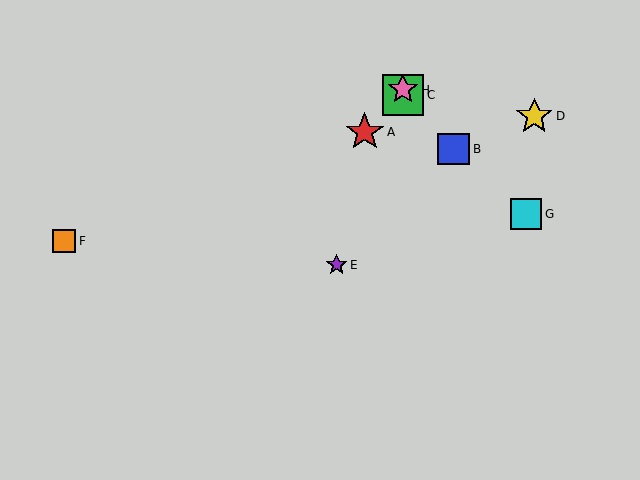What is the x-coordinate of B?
Object B is at x≈454.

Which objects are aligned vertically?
Objects C, H are aligned vertically.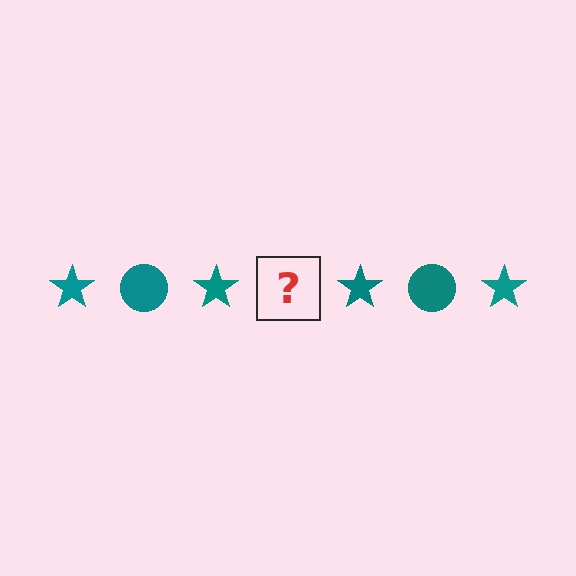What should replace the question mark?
The question mark should be replaced with a teal circle.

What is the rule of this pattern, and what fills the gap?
The rule is that the pattern cycles through star, circle shapes in teal. The gap should be filled with a teal circle.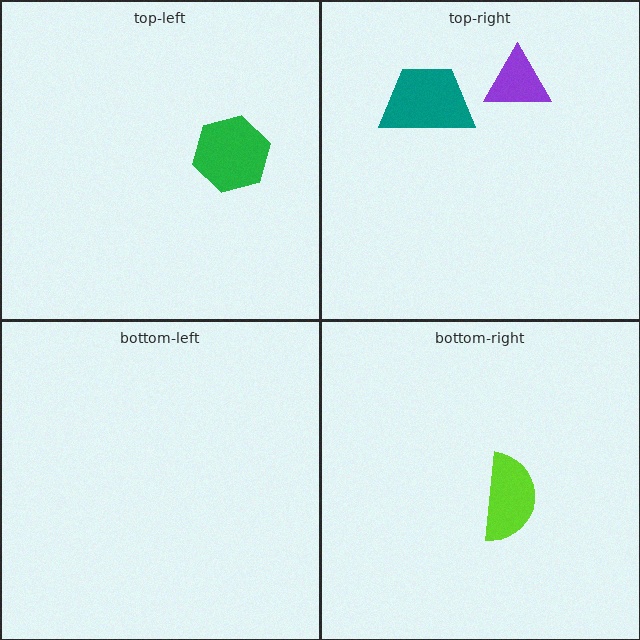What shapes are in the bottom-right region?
The lime semicircle.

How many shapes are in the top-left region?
1.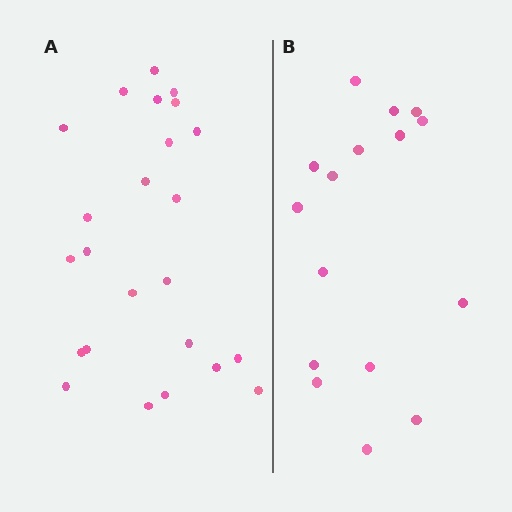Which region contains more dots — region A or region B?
Region A (the left region) has more dots.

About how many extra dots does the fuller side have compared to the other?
Region A has roughly 8 or so more dots than region B.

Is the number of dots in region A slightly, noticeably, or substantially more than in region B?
Region A has substantially more. The ratio is roughly 1.5 to 1.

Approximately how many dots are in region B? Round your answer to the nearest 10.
About 20 dots. (The exact count is 16, which rounds to 20.)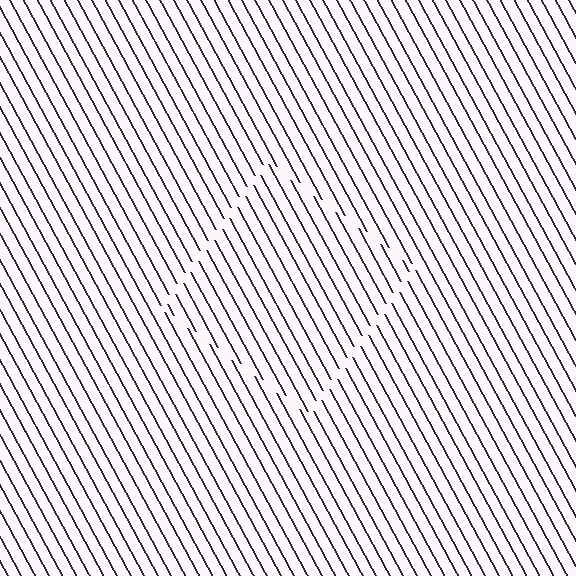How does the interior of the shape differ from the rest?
The interior of the shape contains the same grating, shifted by half a period — the contour is defined by the phase discontinuity where line-ends from the inner and outer gratings abut.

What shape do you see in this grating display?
An illusory square. The interior of the shape contains the same grating, shifted by half a period — the contour is defined by the phase discontinuity where line-ends from the inner and outer gratings abut.